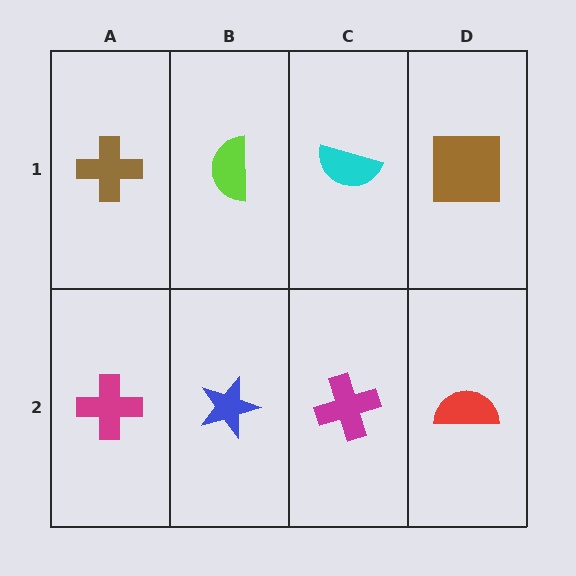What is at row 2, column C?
A magenta cross.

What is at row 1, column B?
A lime semicircle.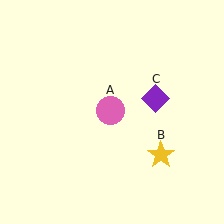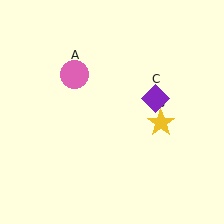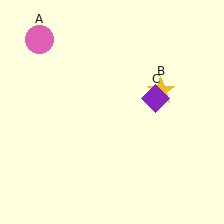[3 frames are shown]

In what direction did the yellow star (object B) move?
The yellow star (object B) moved up.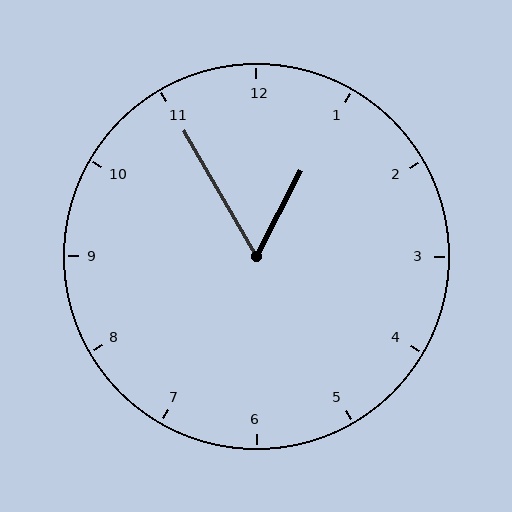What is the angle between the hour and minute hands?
Approximately 58 degrees.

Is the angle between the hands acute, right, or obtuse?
It is acute.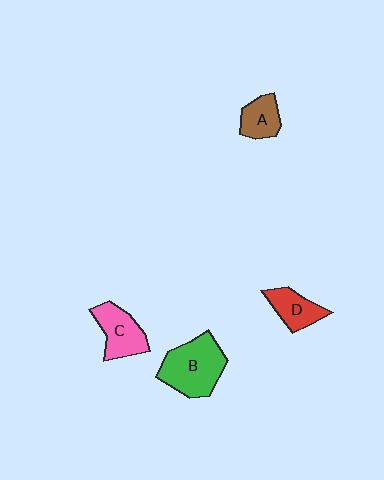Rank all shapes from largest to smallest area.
From largest to smallest: B (green), C (pink), D (red), A (brown).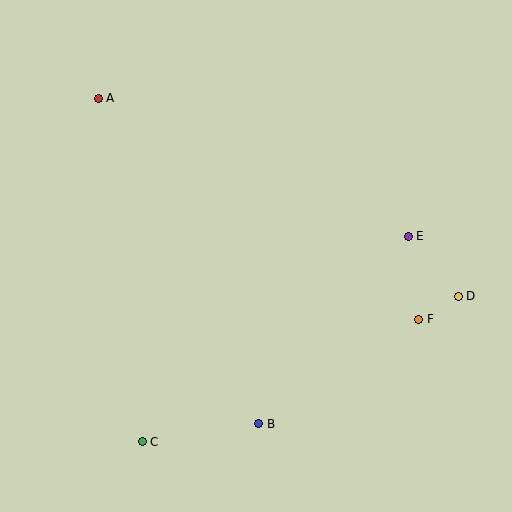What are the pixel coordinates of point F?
Point F is at (419, 319).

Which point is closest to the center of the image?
Point E at (408, 236) is closest to the center.